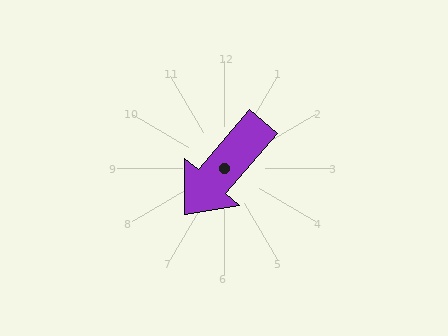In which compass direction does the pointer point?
Southwest.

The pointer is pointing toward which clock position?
Roughly 7 o'clock.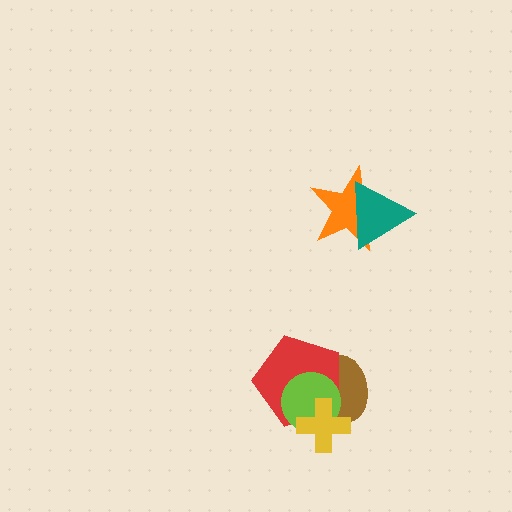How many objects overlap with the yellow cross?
3 objects overlap with the yellow cross.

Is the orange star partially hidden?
Yes, it is partially covered by another shape.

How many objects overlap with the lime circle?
3 objects overlap with the lime circle.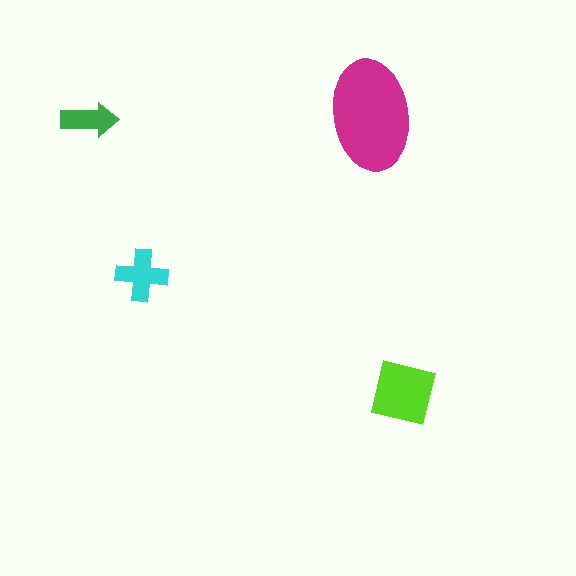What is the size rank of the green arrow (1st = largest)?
4th.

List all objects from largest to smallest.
The magenta ellipse, the lime square, the cyan cross, the green arrow.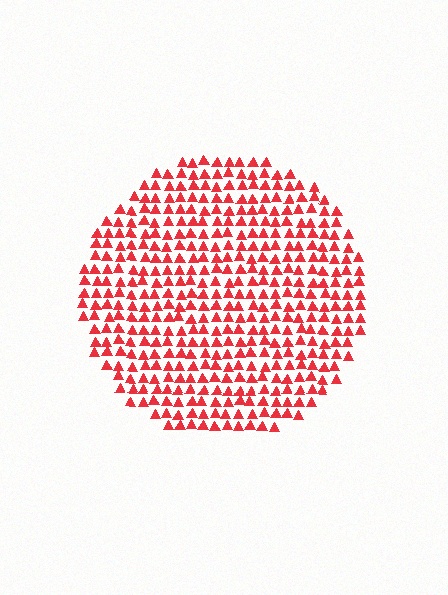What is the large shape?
The large shape is a circle.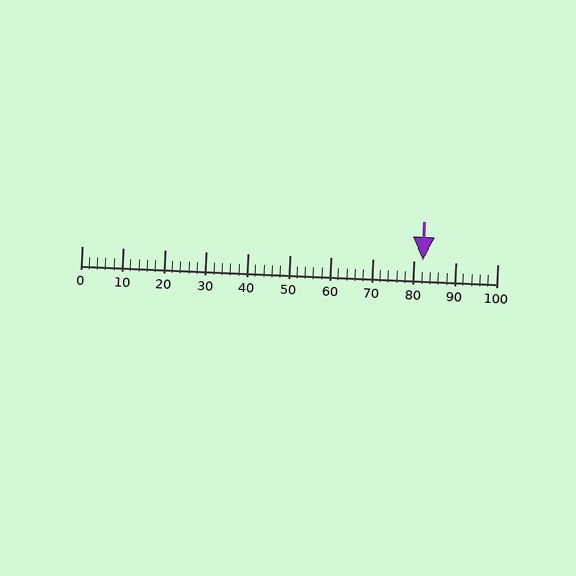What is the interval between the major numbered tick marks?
The major tick marks are spaced 10 units apart.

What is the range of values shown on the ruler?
The ruler shows values from 0 to 100.